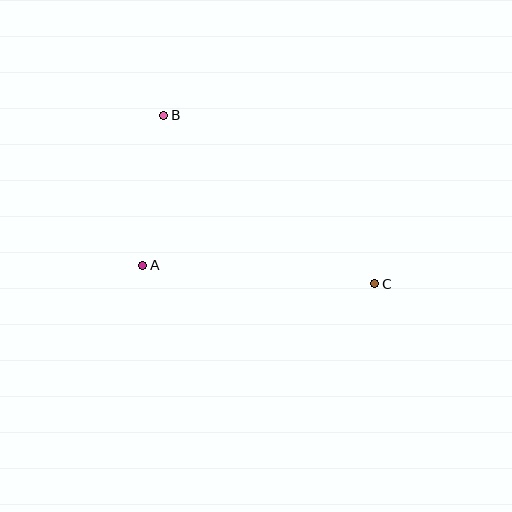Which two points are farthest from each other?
Points B and C are farthest from each other.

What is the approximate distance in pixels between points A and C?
The distance between A and C is approximately 233 pixels.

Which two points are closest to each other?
Points A and B are closest to each other.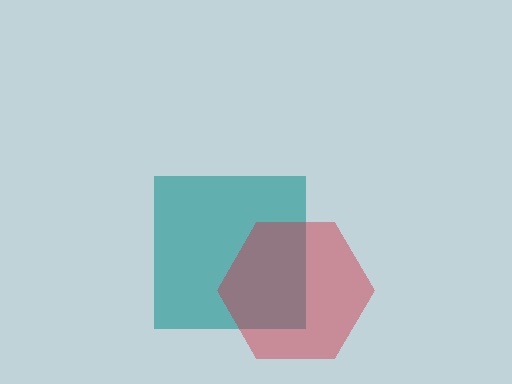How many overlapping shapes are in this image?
There are 2 overlapping shapes in the image.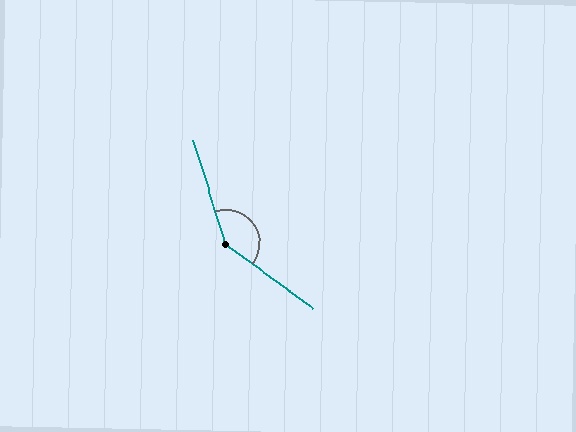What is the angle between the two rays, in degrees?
Approximately 143 degrees.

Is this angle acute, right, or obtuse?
It is obtuse.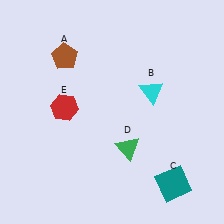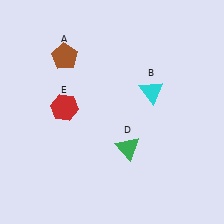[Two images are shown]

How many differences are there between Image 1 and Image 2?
There is 1 difference between the two images.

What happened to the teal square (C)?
The teal square (C) was removed in Image 2. It was in the bottom-right area of Image 1.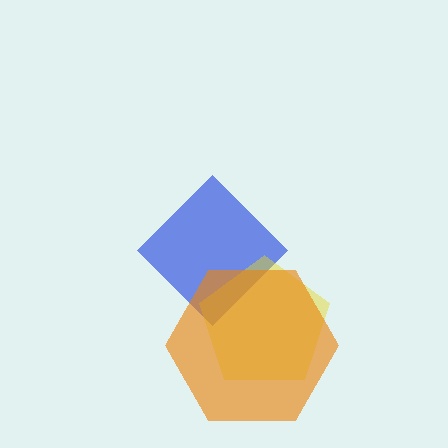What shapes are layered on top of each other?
The layered shapes are: a blue diamond, a yellow pentagon, an orange hexagon.